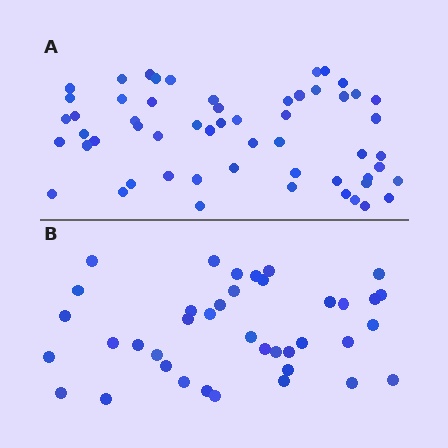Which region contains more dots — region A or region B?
Region A (the top region) has more dots.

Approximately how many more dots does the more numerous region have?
Region A has approximately 15 more dots than region B.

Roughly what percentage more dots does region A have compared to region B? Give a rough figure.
About 45% more.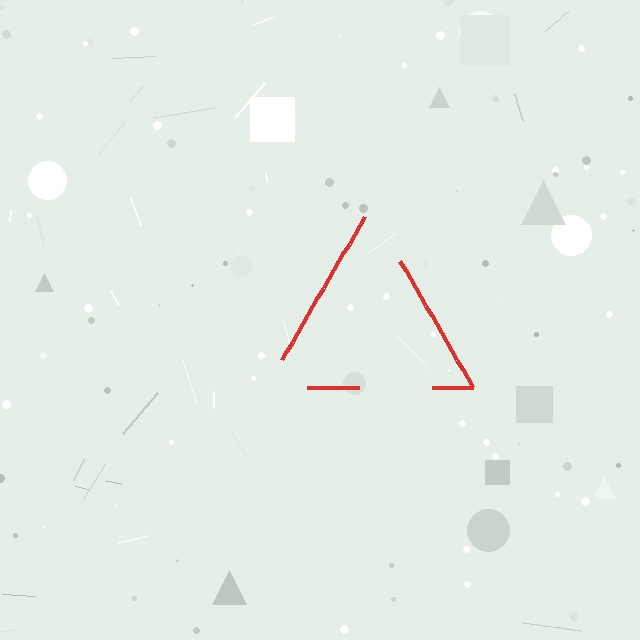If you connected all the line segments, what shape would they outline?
They would outline a triangle.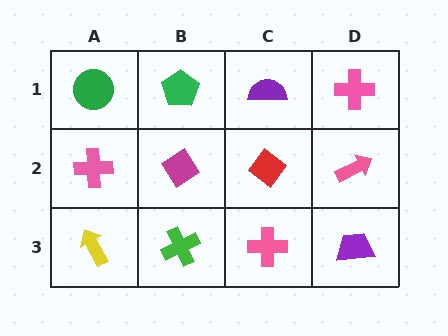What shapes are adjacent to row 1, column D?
A pink arrow (row 2, column D), a purple semicircle (row 1, column C).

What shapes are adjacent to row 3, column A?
A pink cross (row 2, column A), a green cross (row 3, column B).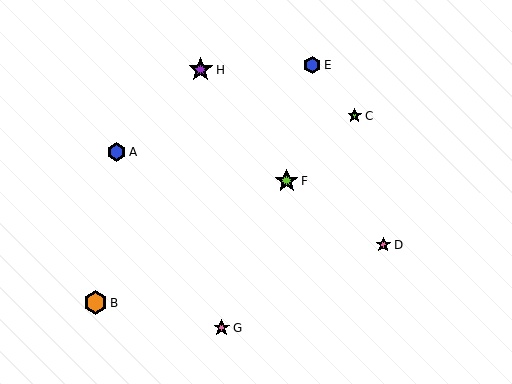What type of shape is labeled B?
Shape B is an orange hexagon.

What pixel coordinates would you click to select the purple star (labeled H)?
Click at (201, 70) to select the purple star H.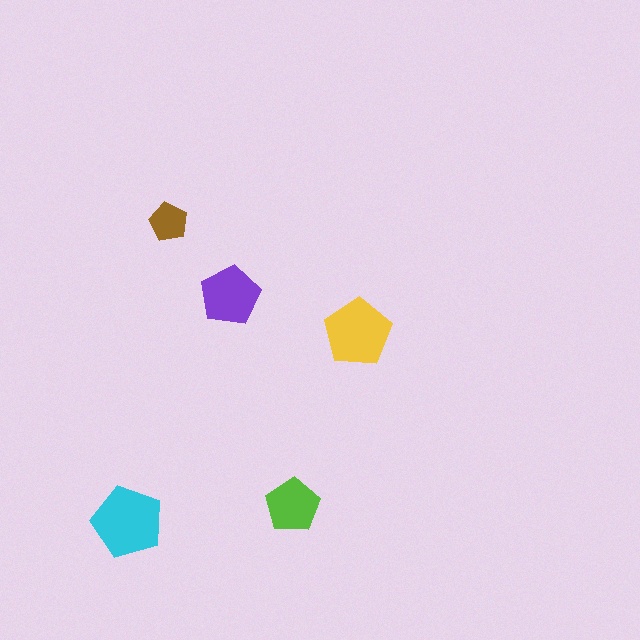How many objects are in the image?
There are 5 objects in the image.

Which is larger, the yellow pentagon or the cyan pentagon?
The cyan one.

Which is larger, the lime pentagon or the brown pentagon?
The lime one.